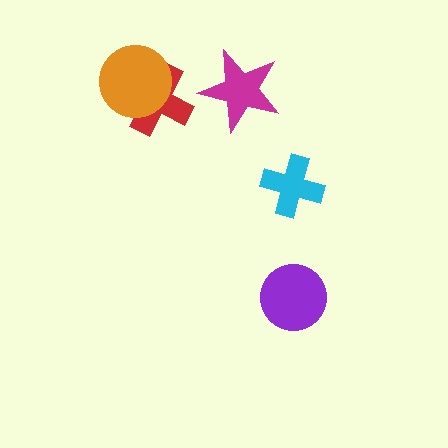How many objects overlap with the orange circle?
1 object overlaps with the orange circle.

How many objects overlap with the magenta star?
0 objects overlap with the magenta star.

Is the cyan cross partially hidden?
No, no other shape covers it.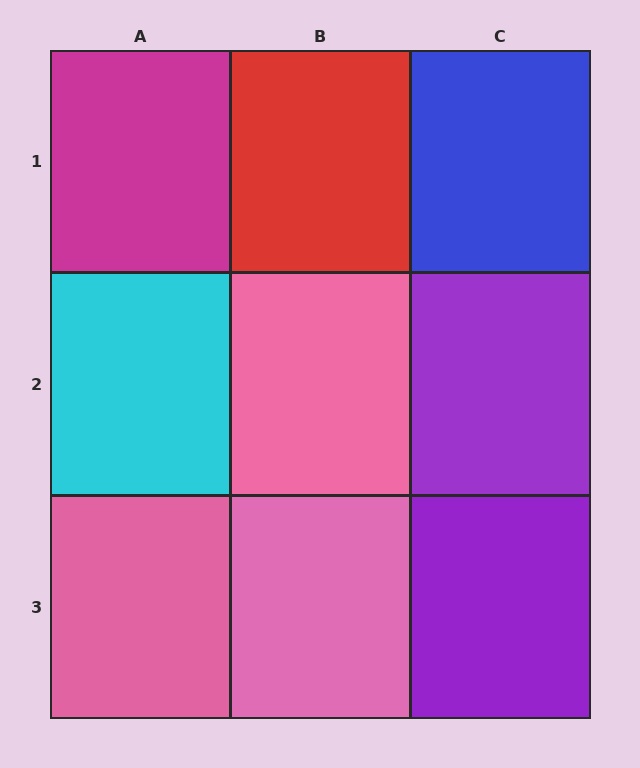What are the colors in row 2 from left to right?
Cyan, pink, purple.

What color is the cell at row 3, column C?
Purple.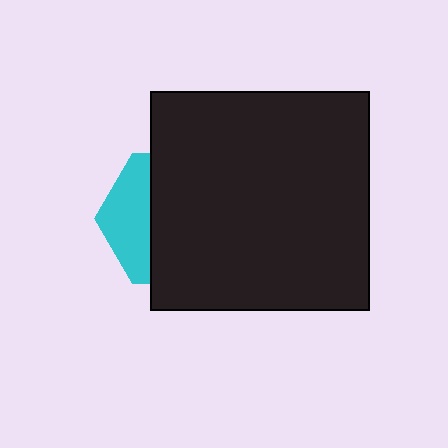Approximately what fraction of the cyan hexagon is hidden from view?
Roughly 68% of the cyan hexagon is hidden behind the black square.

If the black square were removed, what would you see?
You would see the complete cyan hexagon.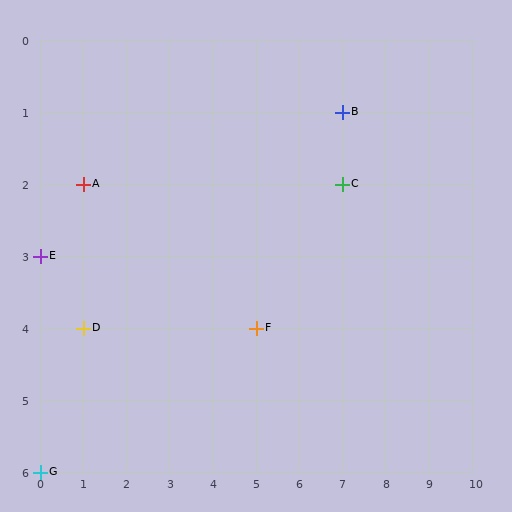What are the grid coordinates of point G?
Point G is at grid coordinates (0, 6).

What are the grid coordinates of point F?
Point F is at grid coordinates (5, 4).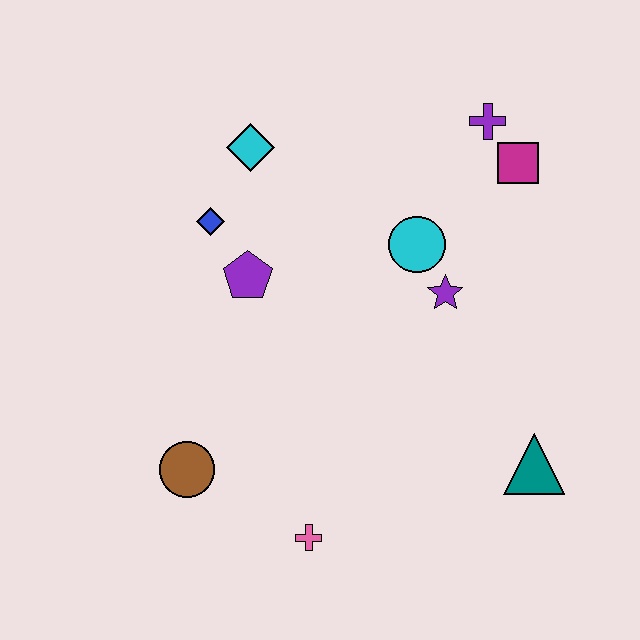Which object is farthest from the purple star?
The brown circle is farthest from the purple star.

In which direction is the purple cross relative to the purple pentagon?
The purple cross is to the right of the purple pentagon.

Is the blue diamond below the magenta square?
Yes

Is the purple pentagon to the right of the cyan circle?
No